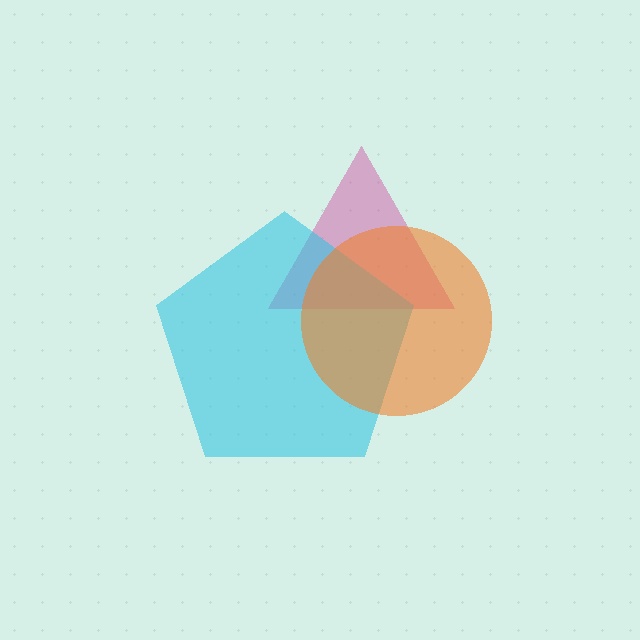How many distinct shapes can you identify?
There are 3 distinct shapes: a magenta triangle, a cyan pentagon, an orange circle.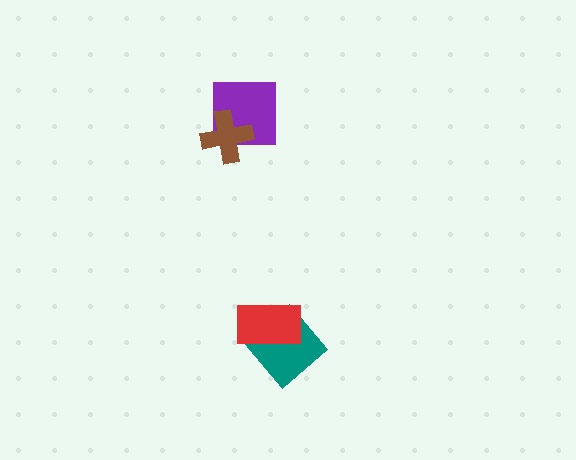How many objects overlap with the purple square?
1 object overlaps with the purple square.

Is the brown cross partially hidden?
No, no other shape covers it.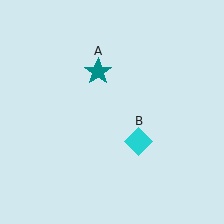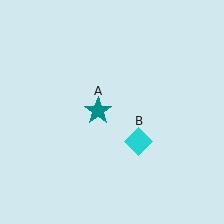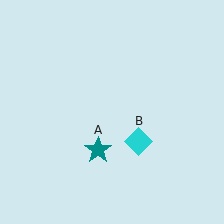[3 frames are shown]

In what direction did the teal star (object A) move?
The teal star (object A) moved down.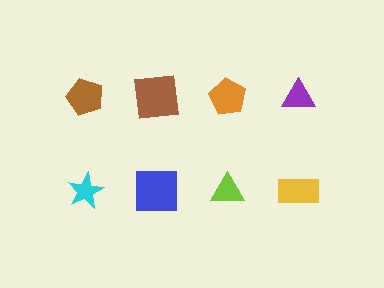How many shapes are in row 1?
4 shapes.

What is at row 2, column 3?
A lime triangle.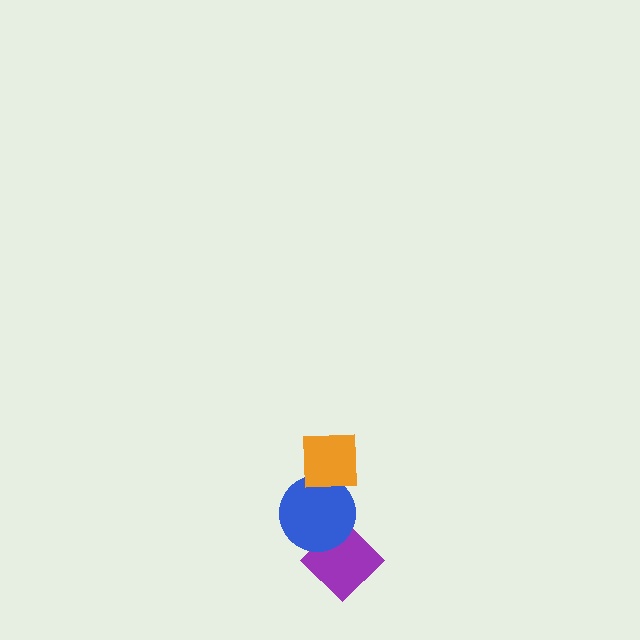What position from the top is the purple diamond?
The purple diamond is 3rd from the top.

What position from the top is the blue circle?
The blue circle is 2nd from the top.